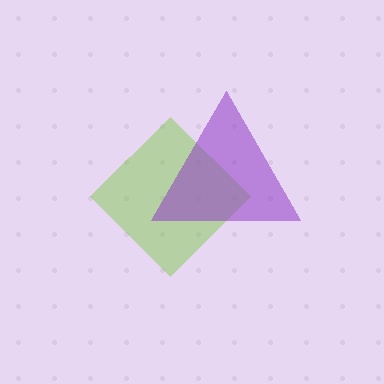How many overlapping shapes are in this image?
There are 2 overlapping shapes in the image.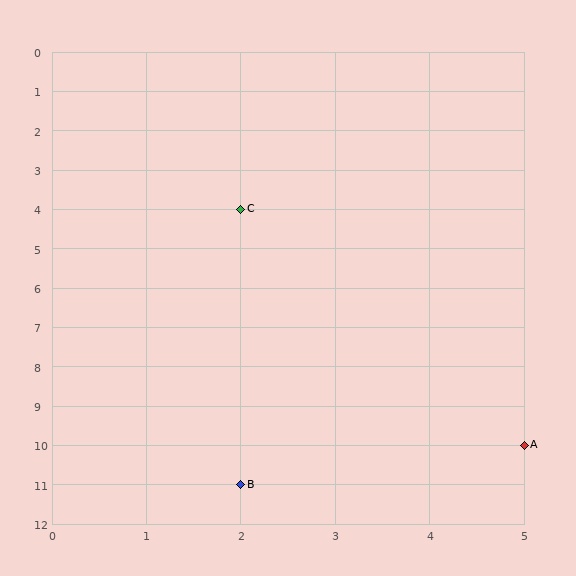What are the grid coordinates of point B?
Point B is at grid coordinates (2, 11).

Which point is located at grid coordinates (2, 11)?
Point B is at (2, 11).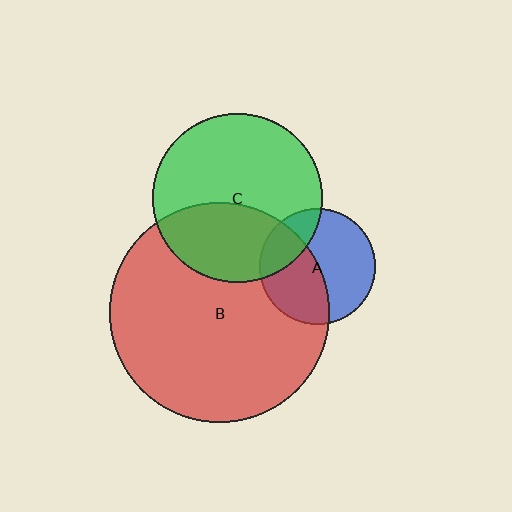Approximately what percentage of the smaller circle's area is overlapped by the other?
Approximately 35%.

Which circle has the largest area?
Circle B (red).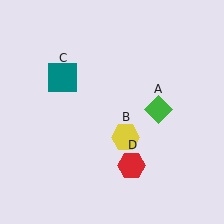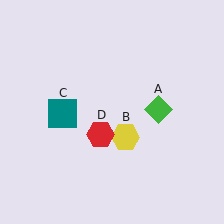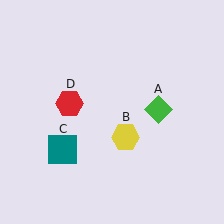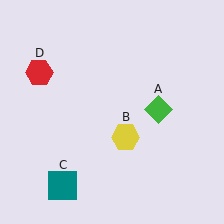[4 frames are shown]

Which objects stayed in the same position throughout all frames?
Green diamond (object A) and yellow hexagon (object B) remained stationary.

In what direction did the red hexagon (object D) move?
The red hexagon (object D) moved up and to the left.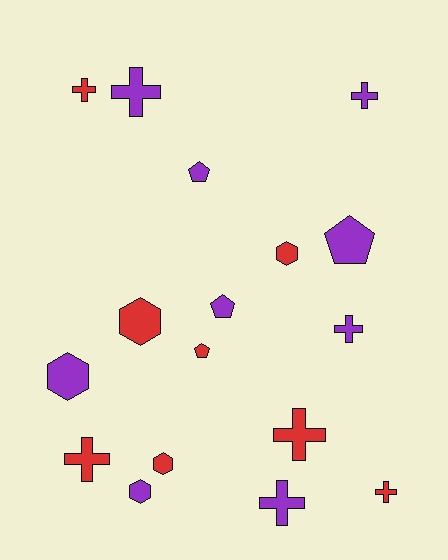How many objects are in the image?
There are 17 objects.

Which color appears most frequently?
Purple, with 9 objects.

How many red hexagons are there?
There are 3 red hexagons.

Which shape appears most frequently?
Cross, with 8 objects.